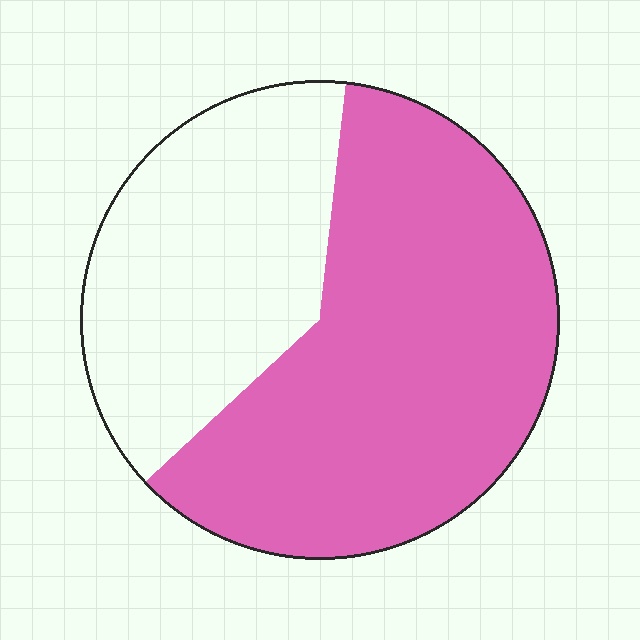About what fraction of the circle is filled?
About five eighths (5/8).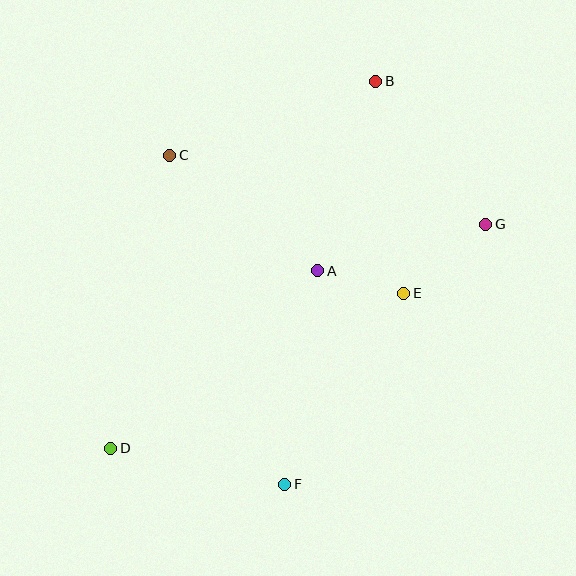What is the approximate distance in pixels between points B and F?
The distance between B and F is approximately 413 pixels.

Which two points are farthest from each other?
Points B and D are farthest from each other.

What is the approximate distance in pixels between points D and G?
The distance between D and G is approximately 436 pixels.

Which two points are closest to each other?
Points A and E are closest to each other.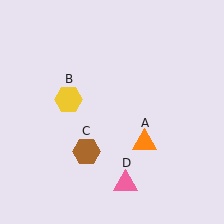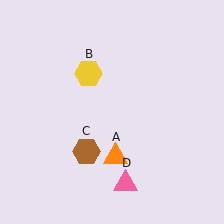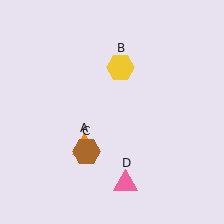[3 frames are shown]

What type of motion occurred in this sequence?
The orange triangle (object A), yellow hexagon (object B) rotated clockwise around the center of the scene.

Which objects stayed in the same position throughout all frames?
Brown hexagon (object C) and pink triangle (object D) remained stationary.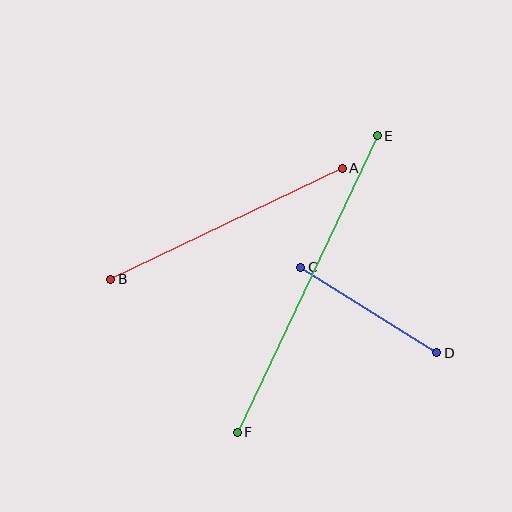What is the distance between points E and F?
The distance is approximately 328 pixels.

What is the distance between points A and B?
The distance is approximately 257 pixels.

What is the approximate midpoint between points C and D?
The midpoint is at approximately (369, 310) pixels.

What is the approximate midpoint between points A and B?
The midpoint is at approximately (226, 224) pixels.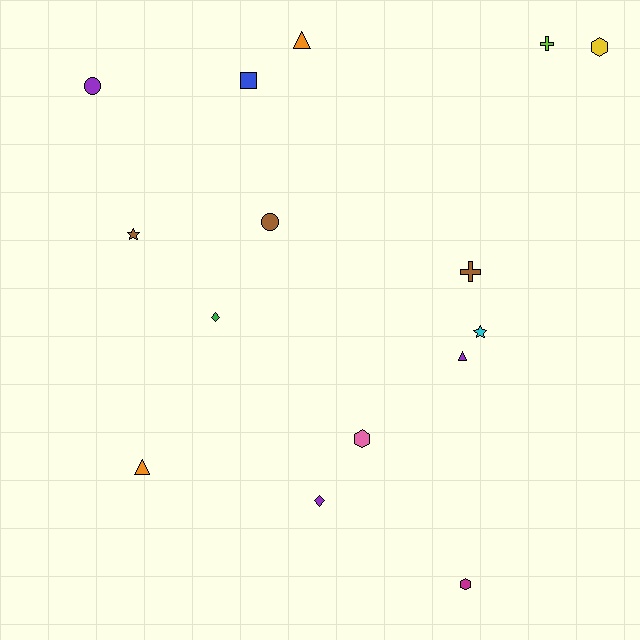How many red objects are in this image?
There are no red objects.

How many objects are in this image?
There are 15 objects.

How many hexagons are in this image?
There are 3 hexagons.